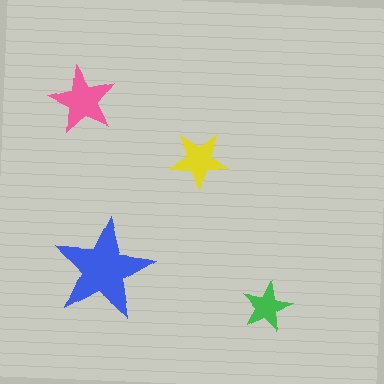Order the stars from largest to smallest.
the blue one, the pink one, the yellow one, the green one.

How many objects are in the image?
There are 4 objects in the image.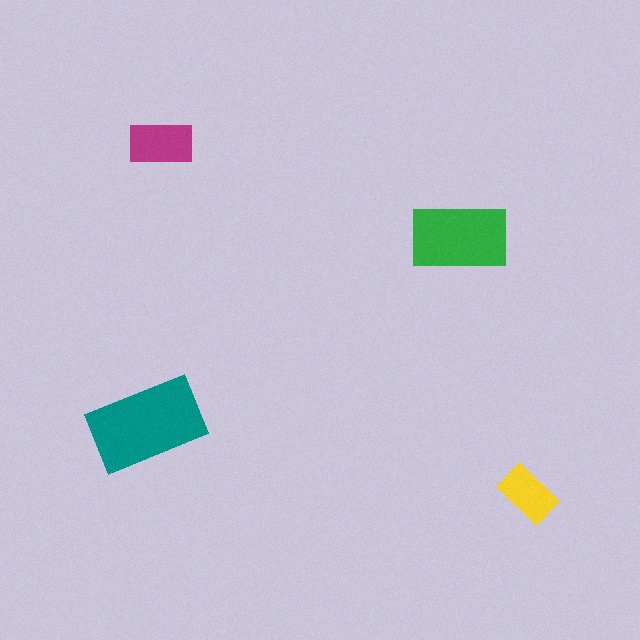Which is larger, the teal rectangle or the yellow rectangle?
The teal one.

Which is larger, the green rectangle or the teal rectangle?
The teal one.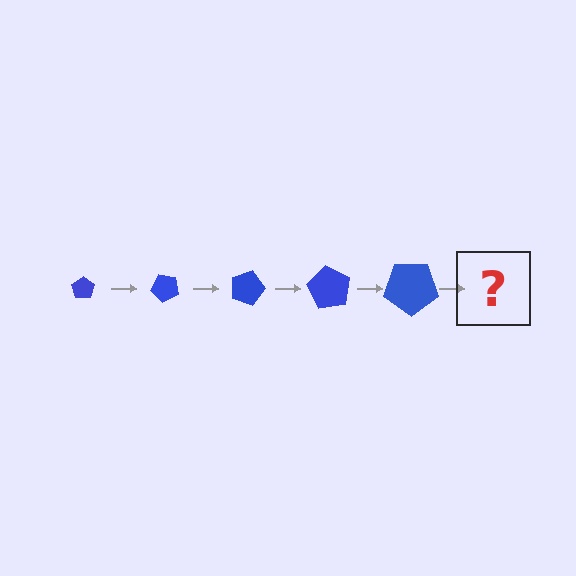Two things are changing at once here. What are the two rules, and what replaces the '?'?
The two rules are that the pentagon grows larger each step and it rotates 45 degrees each step. The '?' should be a pentagon, larger than the previous one and rotated 225 degrees from the start.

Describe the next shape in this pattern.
It should be a pentagon, larger than the previous one and rotated 225 degrees from the start.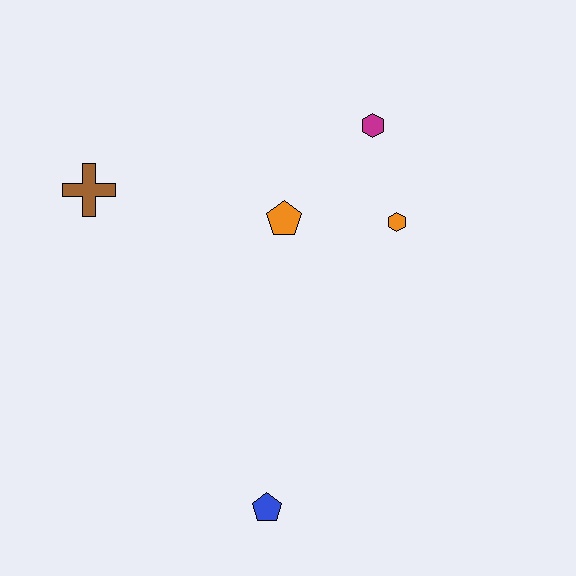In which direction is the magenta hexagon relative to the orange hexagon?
The magenta hexagon is above the orange hexagon.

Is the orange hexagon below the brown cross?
Yes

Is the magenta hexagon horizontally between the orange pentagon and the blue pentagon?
No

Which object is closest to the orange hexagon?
The magenta hexagon is closest to the orange hexagon.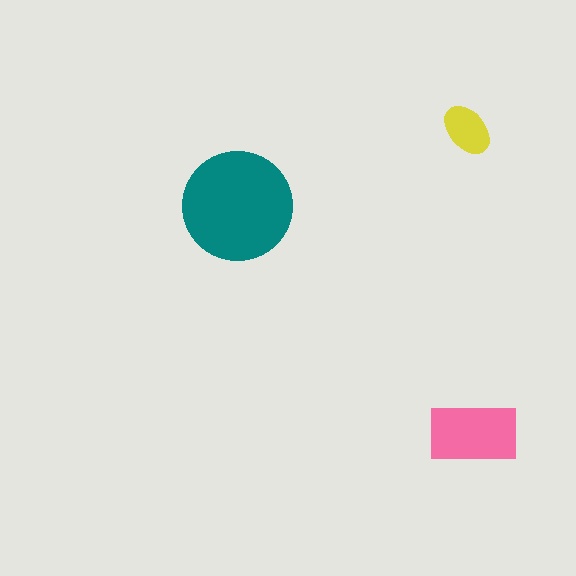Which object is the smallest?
The yellow ellipse.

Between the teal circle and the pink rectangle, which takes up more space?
The teal circle.